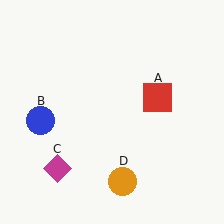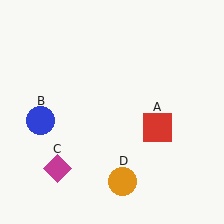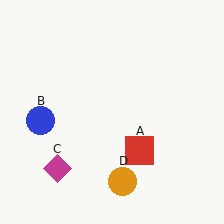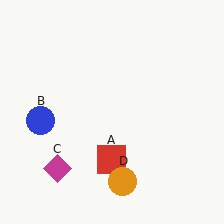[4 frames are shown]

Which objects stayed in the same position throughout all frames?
Blue circle (object B) and magenta diamond (object C) and orange circle (object D) remained stationary.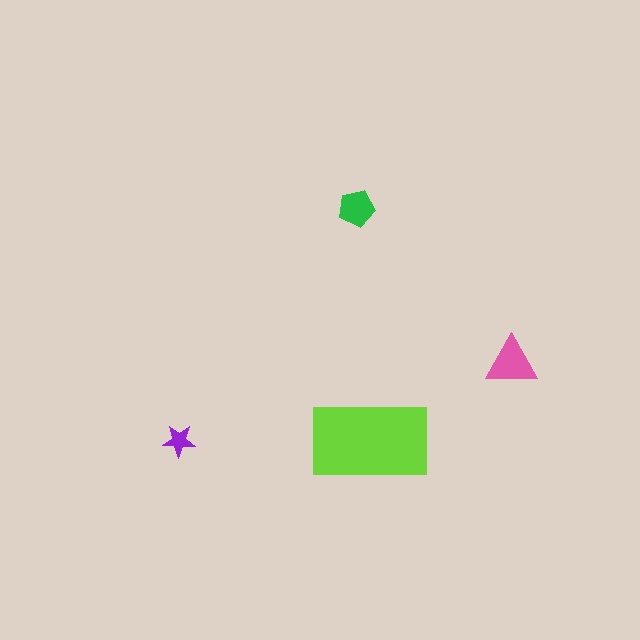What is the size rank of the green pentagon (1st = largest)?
3rd.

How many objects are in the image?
There are 4 objects in the image.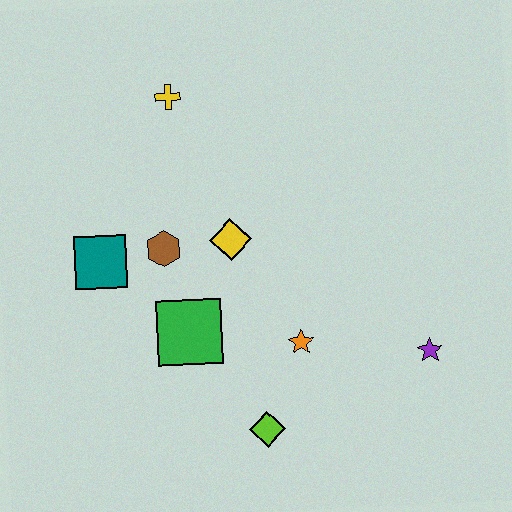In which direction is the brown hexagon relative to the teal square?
The brown hexagon is to the right of the teal square.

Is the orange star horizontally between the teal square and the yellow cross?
No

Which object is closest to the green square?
The brown hexagon is closest to the green square.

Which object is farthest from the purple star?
The yellow cross is farthest from the purple star.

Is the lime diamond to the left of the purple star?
Yes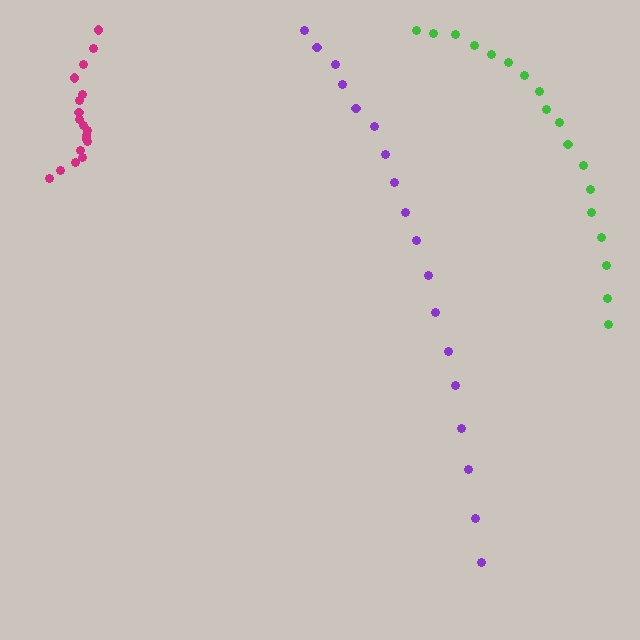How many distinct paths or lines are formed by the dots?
There are 3 distinct paths.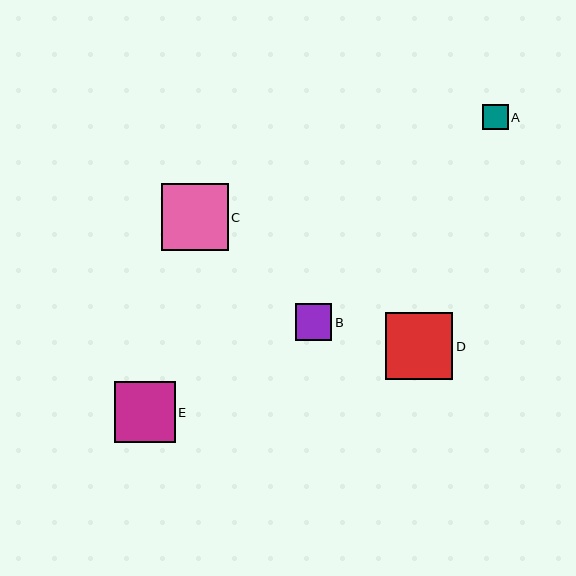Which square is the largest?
Square D is the largest with a size of approximately 67 pixels.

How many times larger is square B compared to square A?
Square B is approximately 1.4 times the size of square A.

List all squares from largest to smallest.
From largest to smallest: D, C, E, B, A.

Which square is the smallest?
Square A is the smallest with a size of approximately 26 pixels.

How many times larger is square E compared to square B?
Square E is approximately 1.7 times the size of square B.